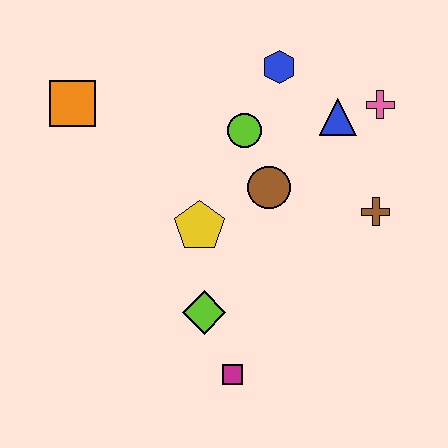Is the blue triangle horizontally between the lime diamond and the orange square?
No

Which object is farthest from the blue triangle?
The magenta square is farthest from the blue triangle.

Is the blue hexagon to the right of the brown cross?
No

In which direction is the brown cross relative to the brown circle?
The brown cross is to the right of the brown circle.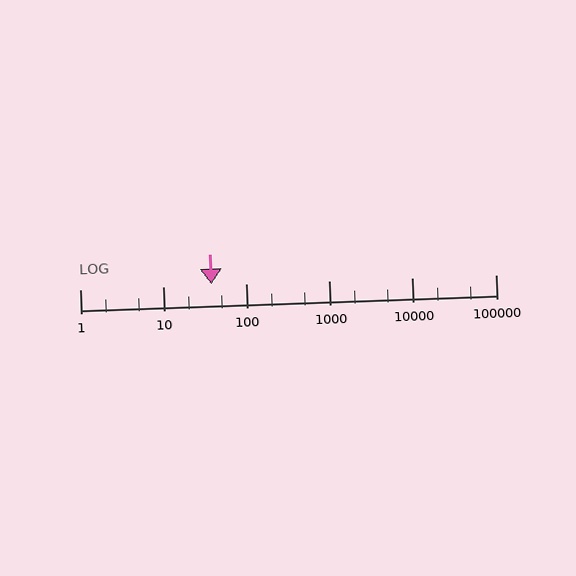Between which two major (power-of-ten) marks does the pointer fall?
The pointer is between 10 and 100.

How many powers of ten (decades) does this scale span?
The scale spans 5 decades, from 1 to 100000.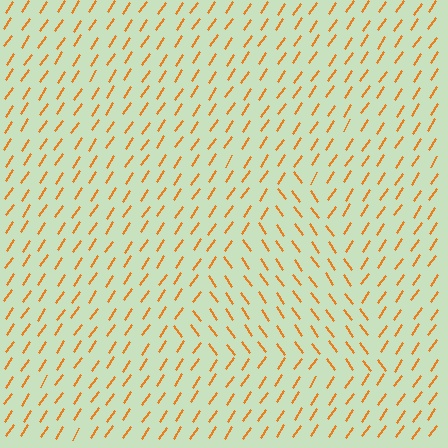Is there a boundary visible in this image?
Yes, there is a texture boundary formed by a change in line orientation.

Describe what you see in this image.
The image is filled with small orange line segments. A triangle region in the image has lines oriented differently from the surrounding lines, creating a visible texture boundary.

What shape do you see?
I see a triangle.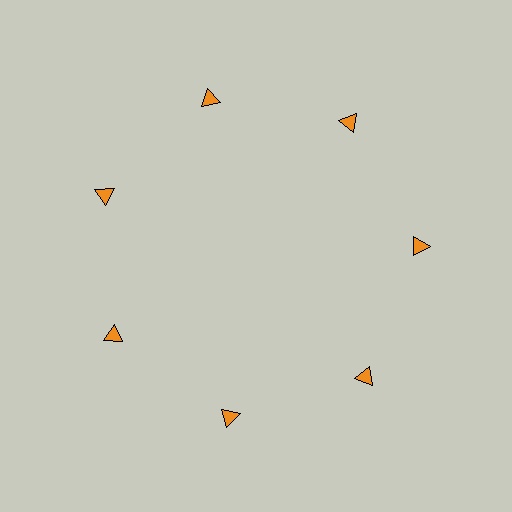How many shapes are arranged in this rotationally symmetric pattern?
There are 7 shapes, arranged in 7 groups of 1.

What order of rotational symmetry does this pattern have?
This pattern has 7-fold rotational symmetry.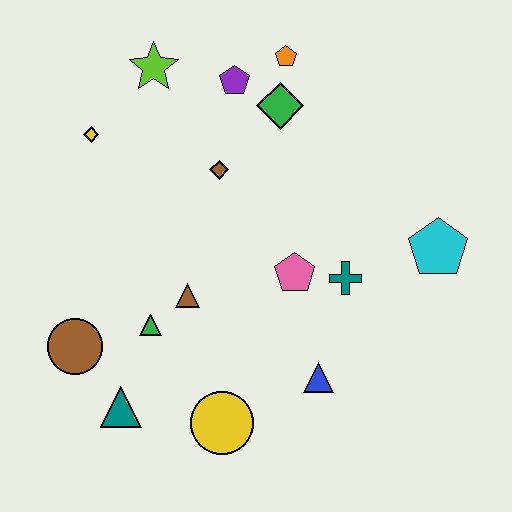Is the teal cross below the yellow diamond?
Yes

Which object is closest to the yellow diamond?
The lime star is closest to the yellow diamond.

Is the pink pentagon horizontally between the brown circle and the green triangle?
No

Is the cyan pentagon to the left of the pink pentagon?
No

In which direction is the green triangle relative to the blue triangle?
The green triangle is to the left of the blue triangle.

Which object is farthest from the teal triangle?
The orange pentagon is farthest from the teal triangle.